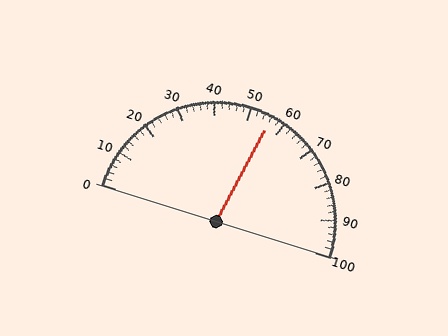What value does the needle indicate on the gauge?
The needle indicates approximately 56.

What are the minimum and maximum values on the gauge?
The gauge ranges from 0 to 100.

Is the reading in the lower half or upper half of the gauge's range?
The reading is in the upper half of the range (0 to 100).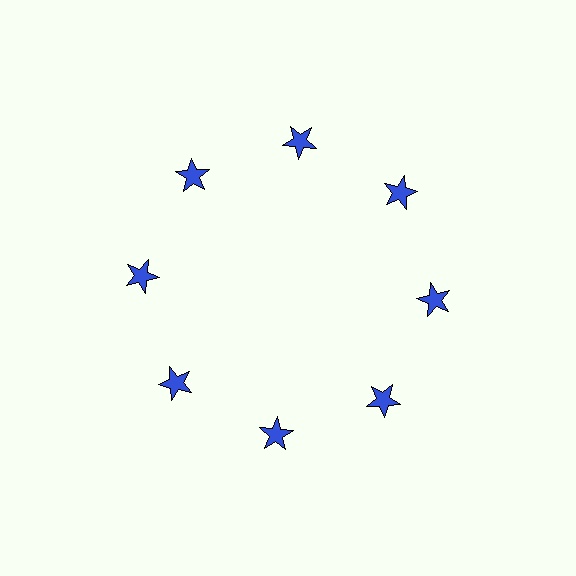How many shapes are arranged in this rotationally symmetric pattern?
There are 8 shapes, arranged in 8 groups of 1.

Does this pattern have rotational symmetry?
Yes, this pattern has 8-fold rotational symmetry. It looks the same after rotating 45 degrees around the center.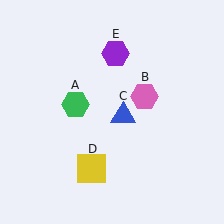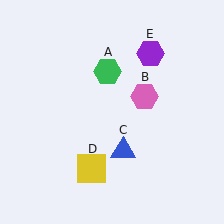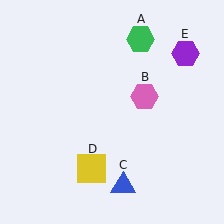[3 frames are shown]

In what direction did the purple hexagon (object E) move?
The purple hexagon (object E) moved right.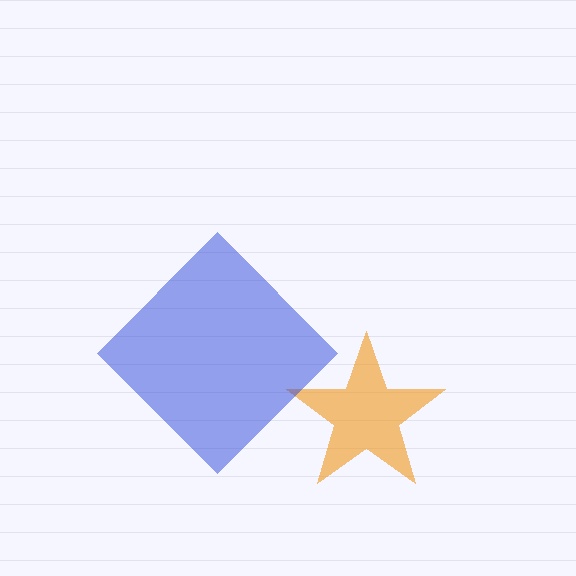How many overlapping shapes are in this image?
There are 2 overlapping shapes in the image.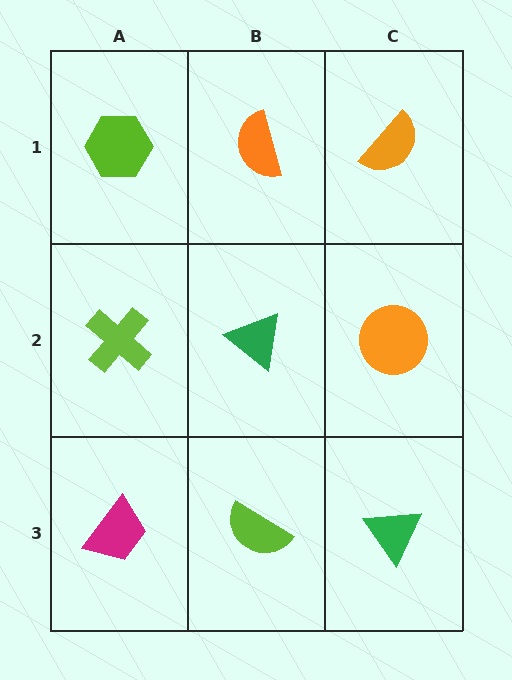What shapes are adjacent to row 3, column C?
An orange circle (row 2, column C), a lime semicircle (row 3, column B).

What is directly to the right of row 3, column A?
A lime semicircle.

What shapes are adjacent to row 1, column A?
A lime cross (row 2, column A), an orange semicircle (row 1, column B).